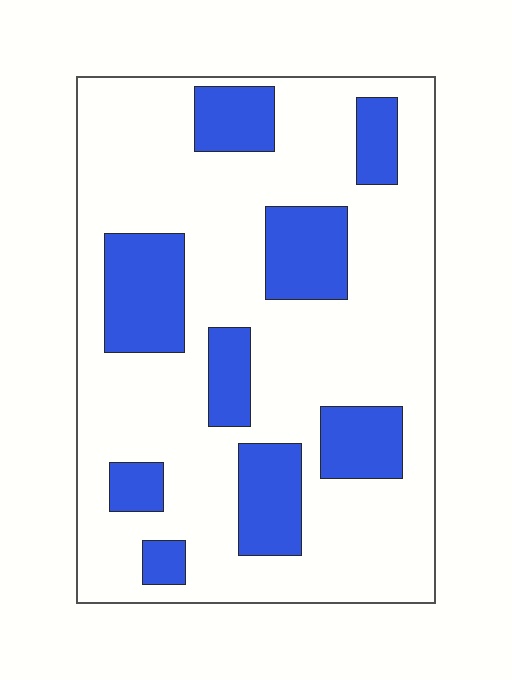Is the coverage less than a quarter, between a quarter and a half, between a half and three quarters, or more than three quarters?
Between a quarter and a half.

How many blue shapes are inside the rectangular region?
9.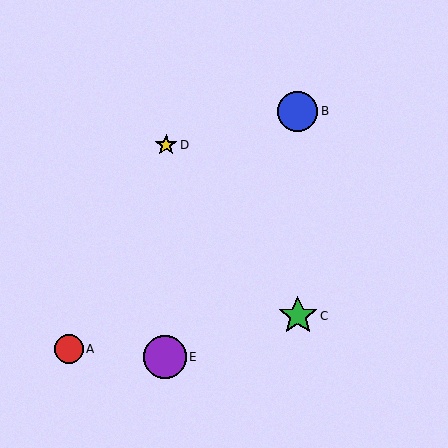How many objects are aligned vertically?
2 objects (B, C) are aligned vertically.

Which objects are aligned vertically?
Objects B, C are aligned vertically.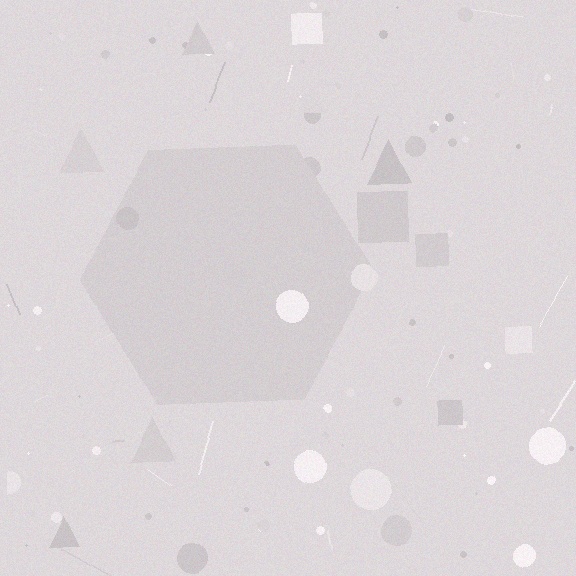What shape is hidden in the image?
A hexagon is hidden in the image.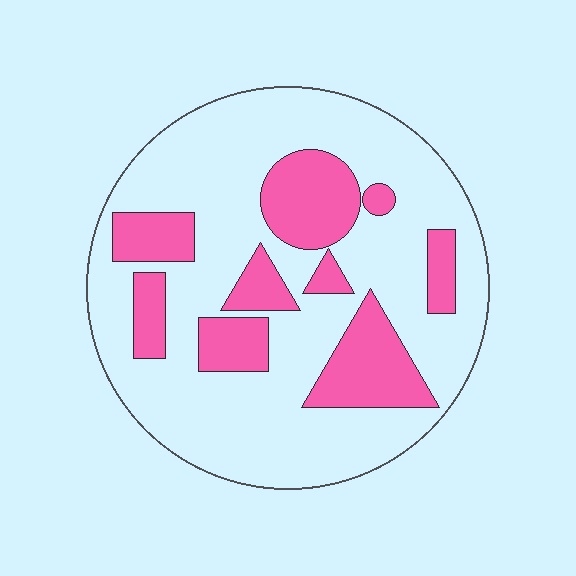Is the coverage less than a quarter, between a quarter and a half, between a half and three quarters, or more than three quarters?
Between a quarter and a half.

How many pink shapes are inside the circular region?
9.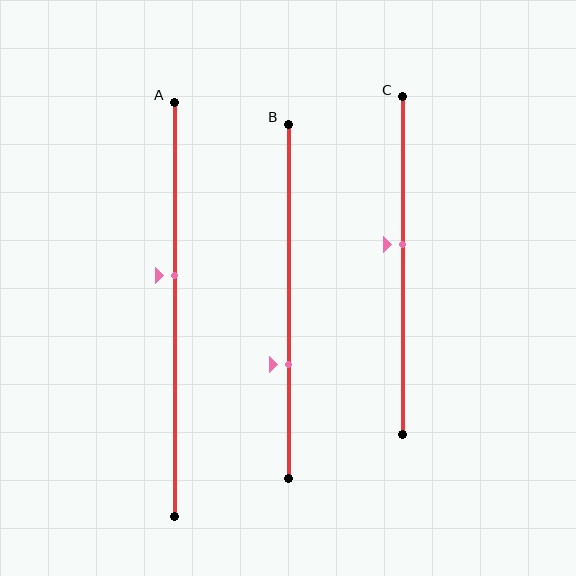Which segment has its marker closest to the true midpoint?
Segment C has its marker closest to the true midpoint.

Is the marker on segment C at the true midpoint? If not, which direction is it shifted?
No, the marker on segment C is shifted upward by about 6% of the segment length.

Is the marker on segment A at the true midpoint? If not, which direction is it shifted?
No, the marker on segment A is shifted upward by about 8% of the segment length.